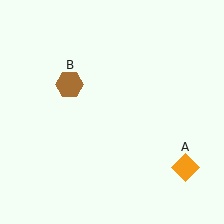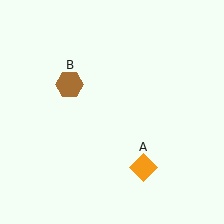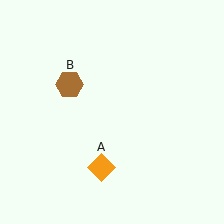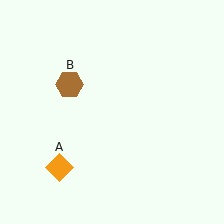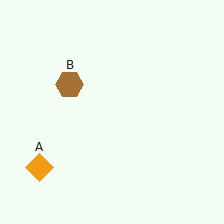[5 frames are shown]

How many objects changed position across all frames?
1 object changed position: orange diamond (object A).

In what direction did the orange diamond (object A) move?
The orange diamond (object A) moved left.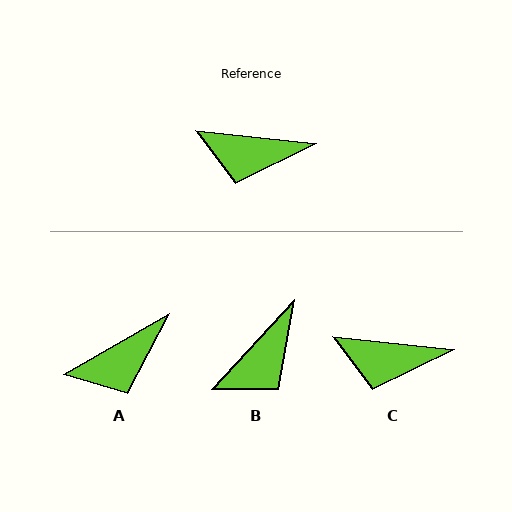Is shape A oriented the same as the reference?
No, it is off by about 36 degrees.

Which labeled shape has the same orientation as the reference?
C.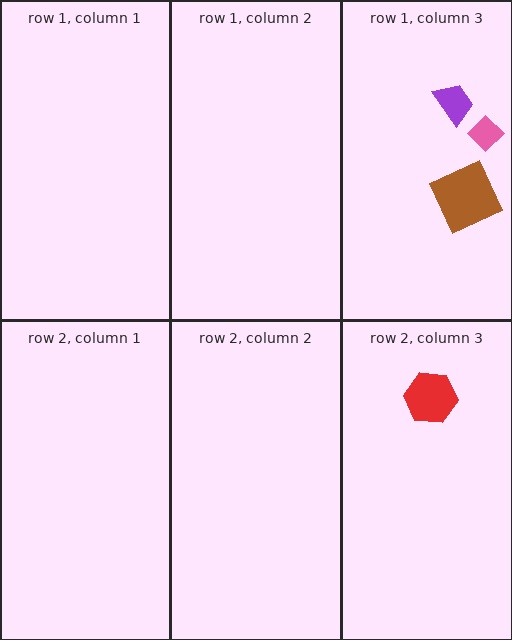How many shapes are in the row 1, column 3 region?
3.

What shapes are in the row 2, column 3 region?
The red hexagon.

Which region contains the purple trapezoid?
The row 1, column 3 region.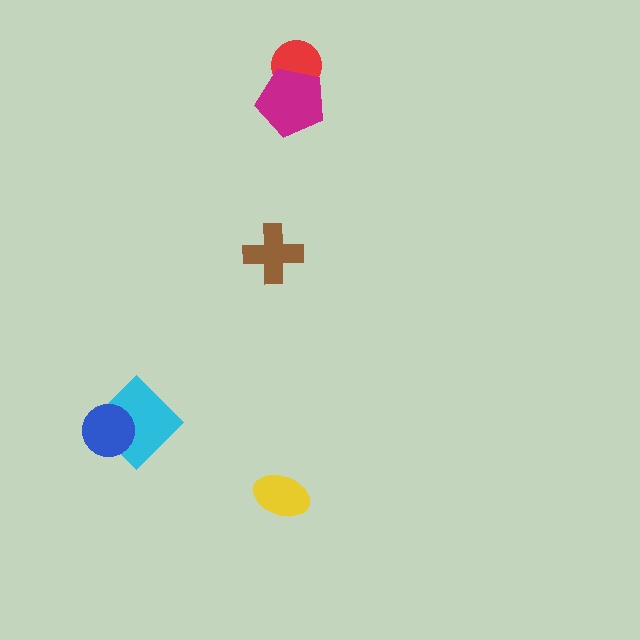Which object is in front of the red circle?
The magenta pentagon is in front of the red circle.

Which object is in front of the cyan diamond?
The blue circle is in front of the cyan diamond.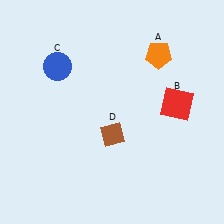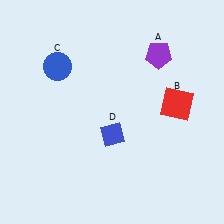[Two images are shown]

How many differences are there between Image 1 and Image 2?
There are 2 differences between the two images.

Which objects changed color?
A changed from orange to purple. D changed from brown to blue.